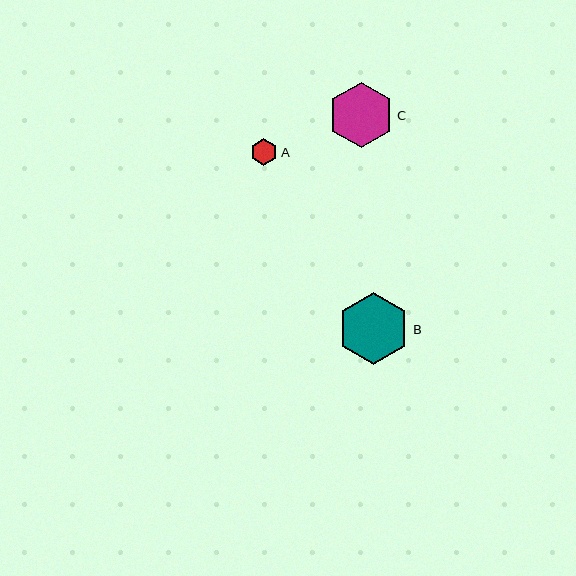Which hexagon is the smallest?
Hexagon A is the smallest with a size of approximately 27 pixels.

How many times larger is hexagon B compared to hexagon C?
Hexagon B is approximately 1.1 times the size of hexagon C.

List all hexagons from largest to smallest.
From largest to smallest: B, C, A.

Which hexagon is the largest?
Hexagon B is the largest with a size of approximately 72 pixels.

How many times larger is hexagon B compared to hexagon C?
Hexagon B is approximately 1.1 times the size of hexagon C.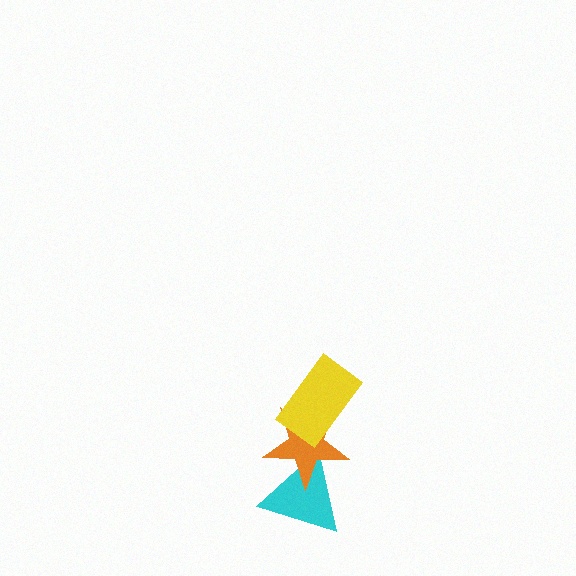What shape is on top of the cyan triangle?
The orange star is on top of the cyan triangle.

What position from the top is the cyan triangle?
The cyan triangle is 3rd from the top.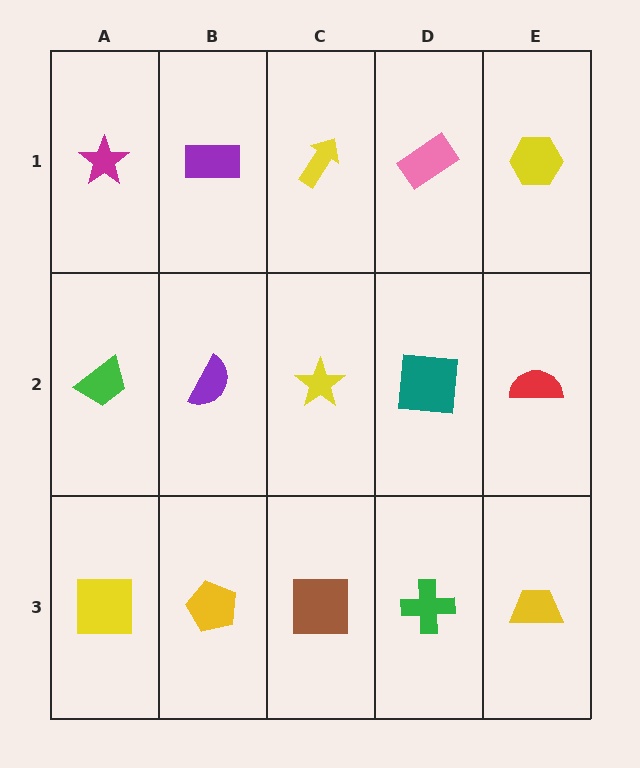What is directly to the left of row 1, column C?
A purple rectangle.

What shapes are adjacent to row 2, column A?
A magenta star (row 1, column A), a yellow square (row 3, column A), a purple semicircle (row 2, column B).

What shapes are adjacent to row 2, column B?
A purple rectangle (row 1, column B), a yellow pentagon (row 3, column B), a green trapezoid (row 2, column A), a yellow star (row 2, column C).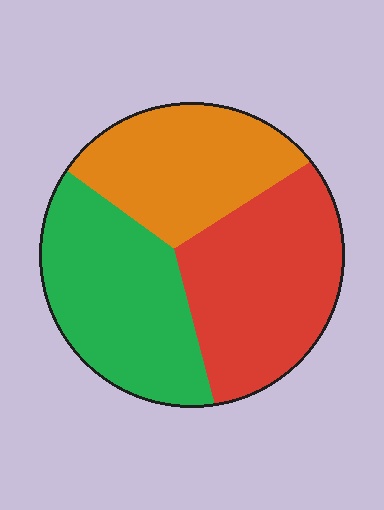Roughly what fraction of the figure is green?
Green covers roughly 35% of the figure.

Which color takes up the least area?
Orange, at roughly 30%.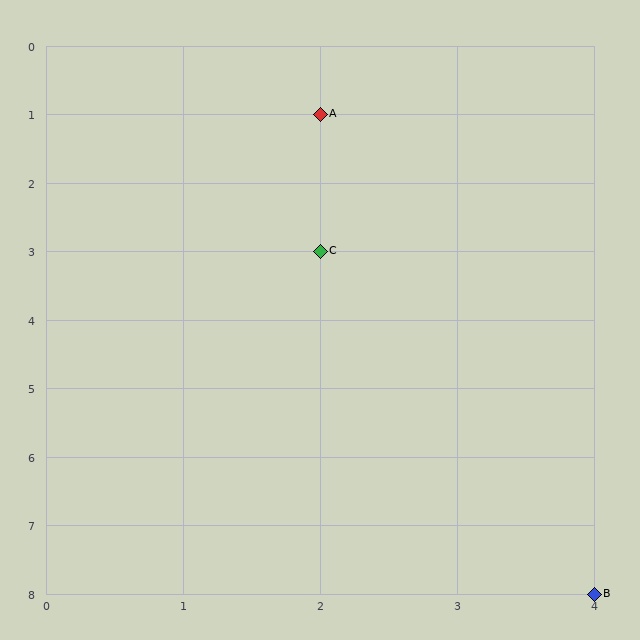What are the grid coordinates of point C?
Point C is at grid coordinates (2, 3).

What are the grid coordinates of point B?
Point B is at grid coordinates (4, 8).